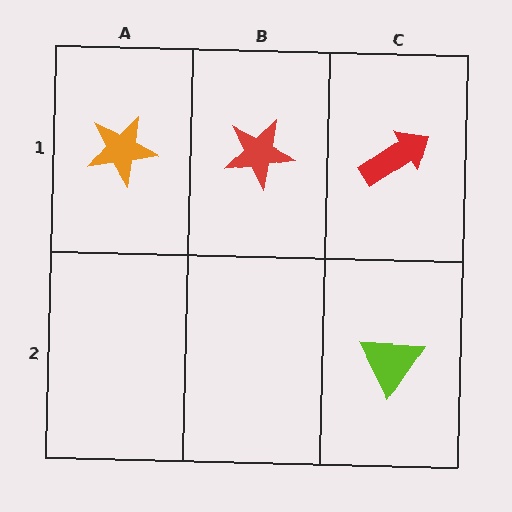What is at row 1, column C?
A red arrow.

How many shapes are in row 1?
3 shapes.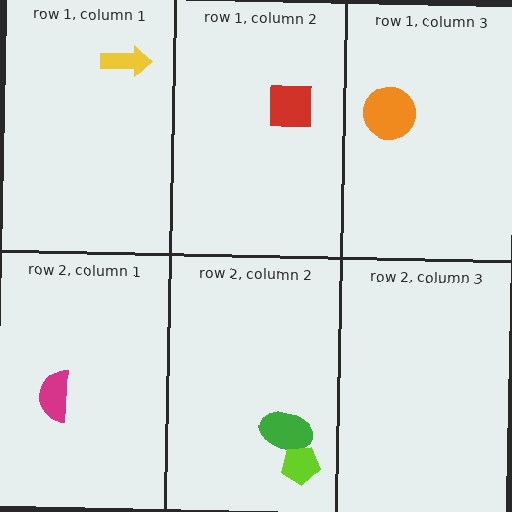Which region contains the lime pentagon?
The row 2, column 2 region.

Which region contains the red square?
The row 1, column 2 region.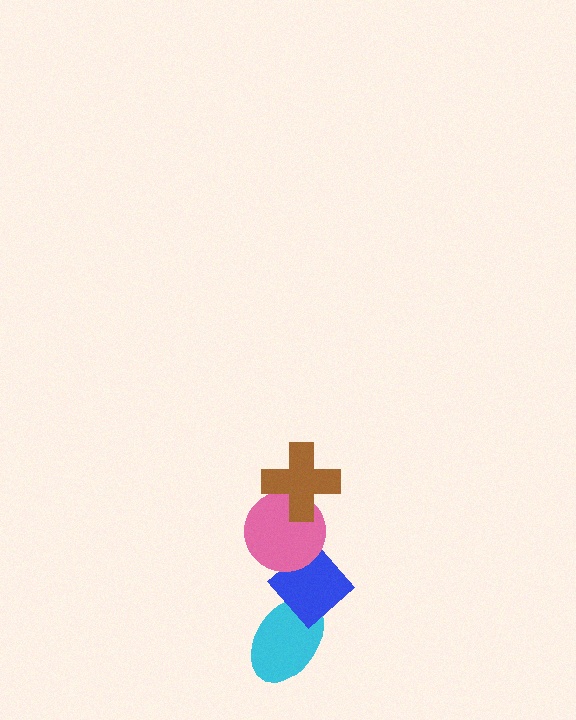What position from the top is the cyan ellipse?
The cyan ellipse is 4th from the top.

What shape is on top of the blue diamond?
The pink circle is on top of the blue diamond.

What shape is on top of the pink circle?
The brown cross is on top of the pink circle.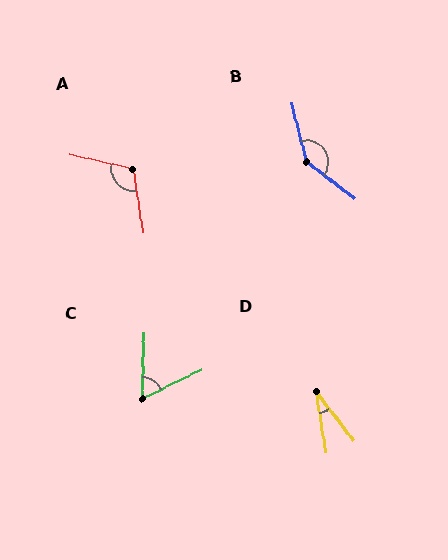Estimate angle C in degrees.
Approximately 62 degrees.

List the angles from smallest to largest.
D (28°), C (62°), A (112°), B (141°).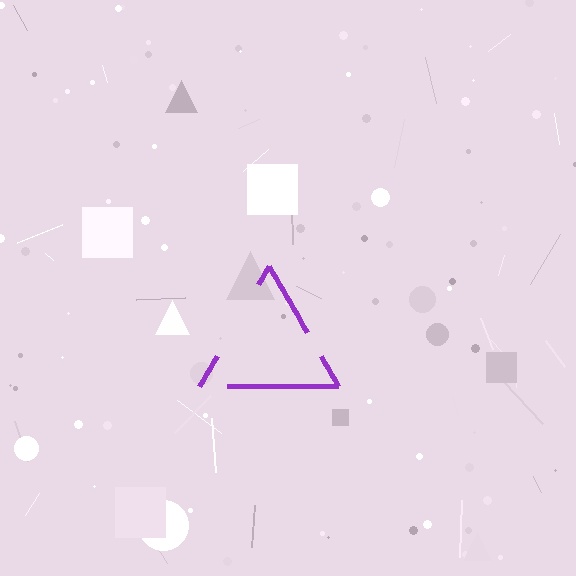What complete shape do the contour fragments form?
The contour fragments form a triangle.